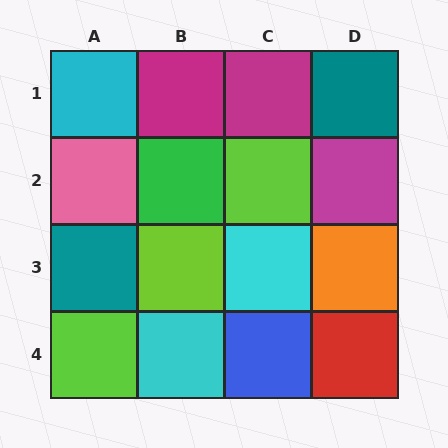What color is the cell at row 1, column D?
Teal.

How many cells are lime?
3 cells are lime.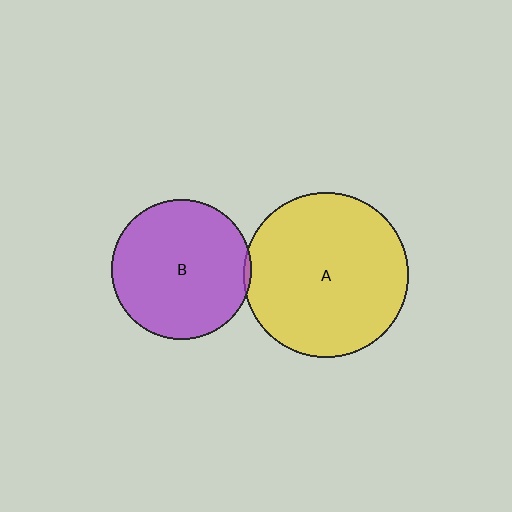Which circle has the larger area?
Circle A (yellow).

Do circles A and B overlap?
Yes.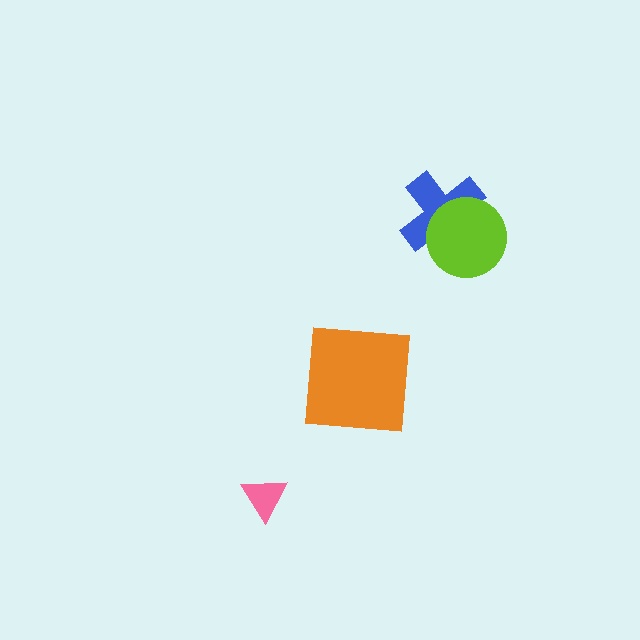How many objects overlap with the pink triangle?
0 objects overlap with the pink triangle.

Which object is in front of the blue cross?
The lime circle is in front of the blue cross.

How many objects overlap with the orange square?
0 objects overlap with the orange square.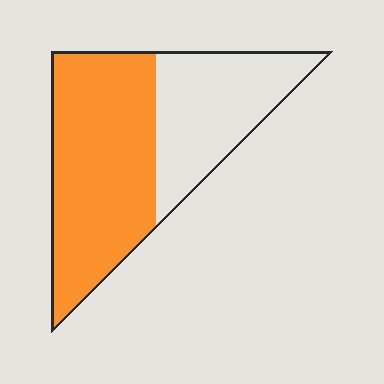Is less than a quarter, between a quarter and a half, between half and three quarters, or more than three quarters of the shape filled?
Between half and three quarters.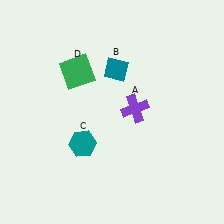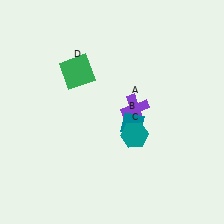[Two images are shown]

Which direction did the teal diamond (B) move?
The teal diamond (B) moved down.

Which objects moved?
The objects that moved are: the teal diamond (B), the teal hexagon (C).